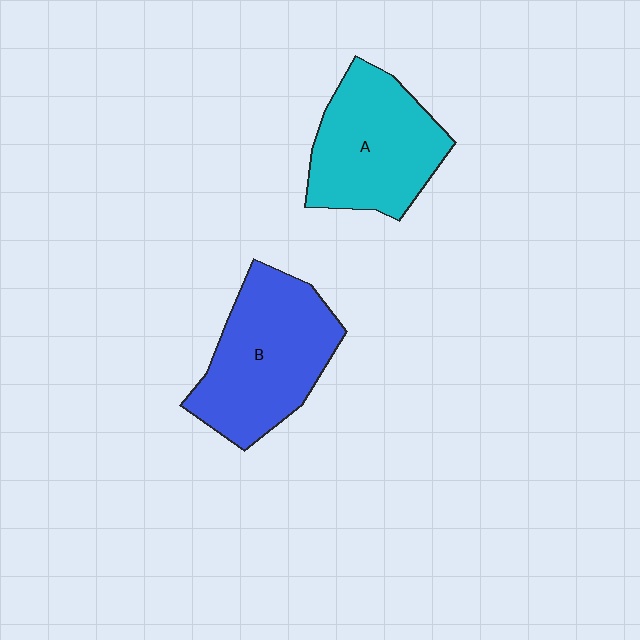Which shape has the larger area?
Shape B (blue).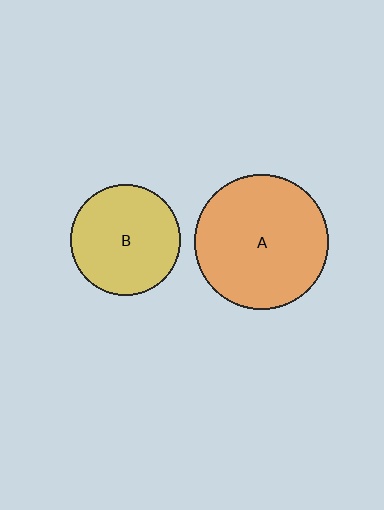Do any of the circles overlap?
No, none of the circles overlap.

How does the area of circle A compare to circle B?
Approximately 1.5 times.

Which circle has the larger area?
Circle A (orange).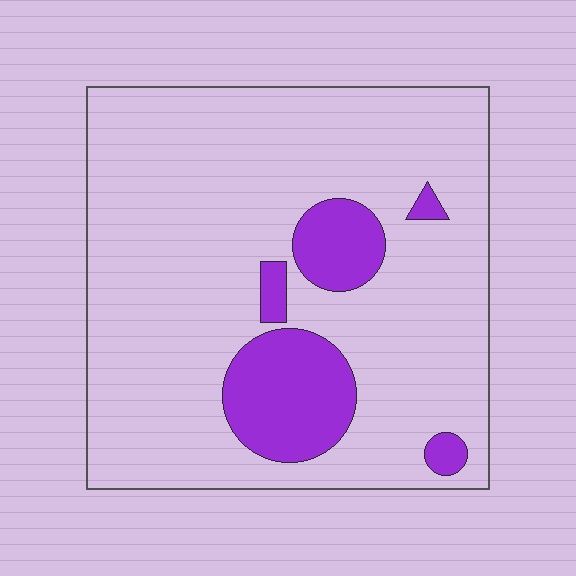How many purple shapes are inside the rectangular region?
5.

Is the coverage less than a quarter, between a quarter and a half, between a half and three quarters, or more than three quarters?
Less than a quarter.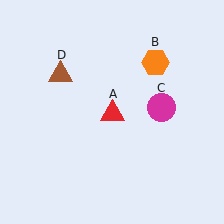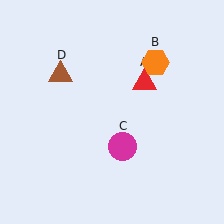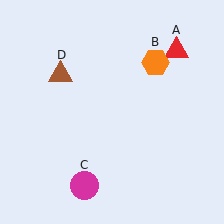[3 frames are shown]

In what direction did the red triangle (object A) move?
The red triangle (object A) moved up and to the right.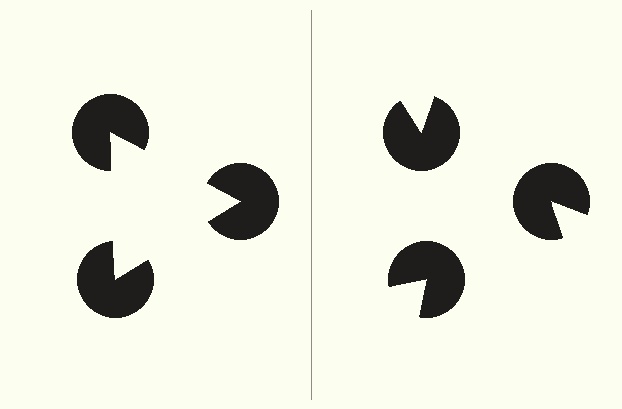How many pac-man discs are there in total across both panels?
6 — 3 on each side.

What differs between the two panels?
The pac-man discs are positioned identically on both sides; only the wedge orientations differ. On the left they align to a triangle; on the right they are misaligned.